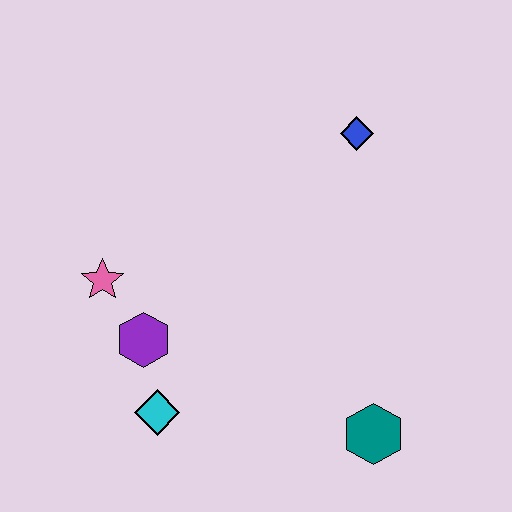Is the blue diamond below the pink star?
No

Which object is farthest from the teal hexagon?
The pink star is farthest from the teal hexagon.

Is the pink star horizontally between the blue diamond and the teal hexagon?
No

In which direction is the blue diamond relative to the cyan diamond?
The blue diamond is above the cyan diamond.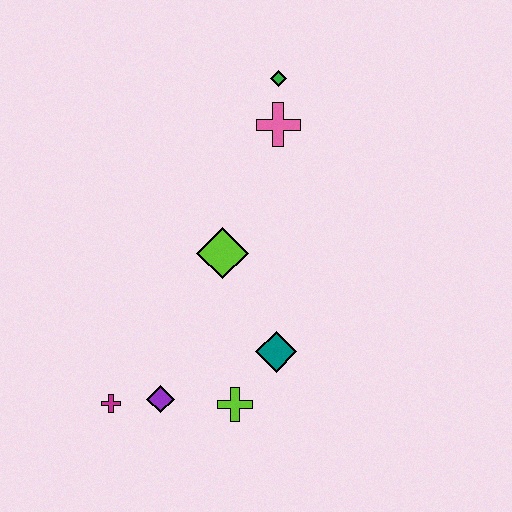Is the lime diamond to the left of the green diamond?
Yes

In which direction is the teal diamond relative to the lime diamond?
The teal diamond is below the lime diamond.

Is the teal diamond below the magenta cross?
No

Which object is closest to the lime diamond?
The teal diamond is closest to the lime diamond.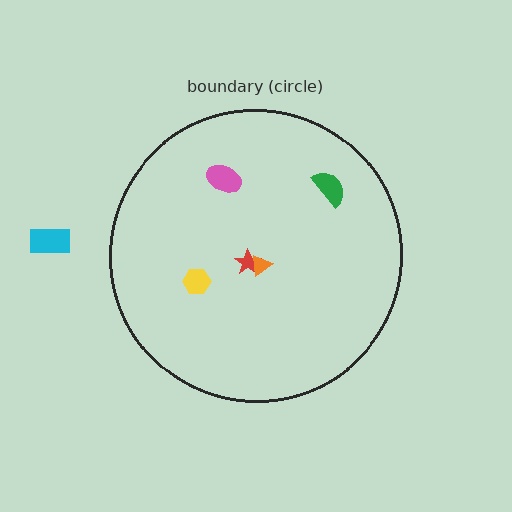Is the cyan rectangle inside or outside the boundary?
Outside.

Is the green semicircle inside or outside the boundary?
Inside.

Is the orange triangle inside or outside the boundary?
Inside.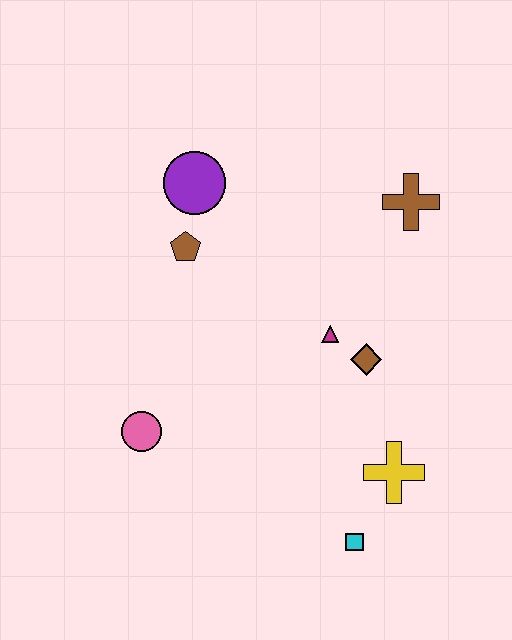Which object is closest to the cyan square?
The yellow cross is closest to the cyan square.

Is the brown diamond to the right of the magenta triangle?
Yes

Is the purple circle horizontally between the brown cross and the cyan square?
No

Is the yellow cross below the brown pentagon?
Yes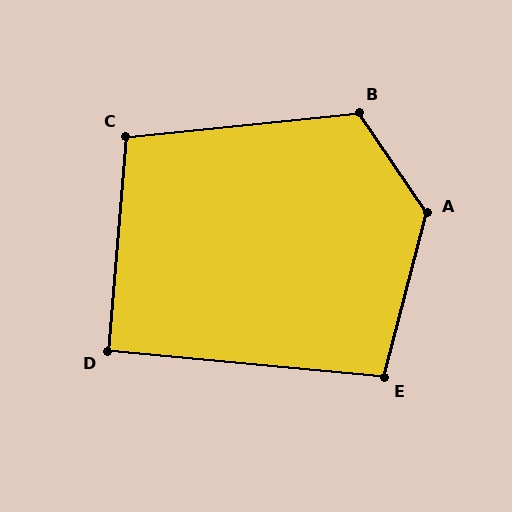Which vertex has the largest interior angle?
A, at approximately 131 degrees.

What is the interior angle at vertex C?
Approximately 101 degrees (obtuse).